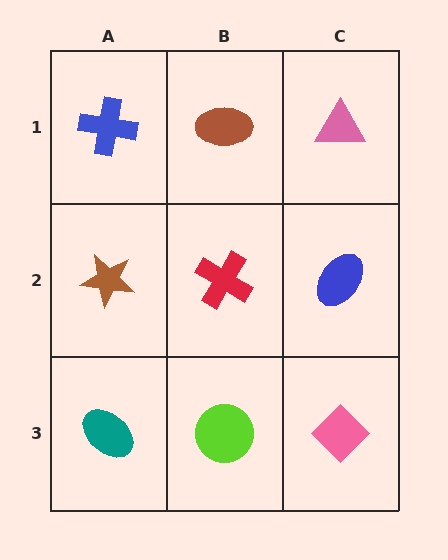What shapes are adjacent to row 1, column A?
A brown star (row 2, column A), a brown ellipse (row 1, column B).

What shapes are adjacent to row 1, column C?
A blue ellipse (row 2, column C), a brown ellipse (row 1, column B).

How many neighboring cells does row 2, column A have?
3.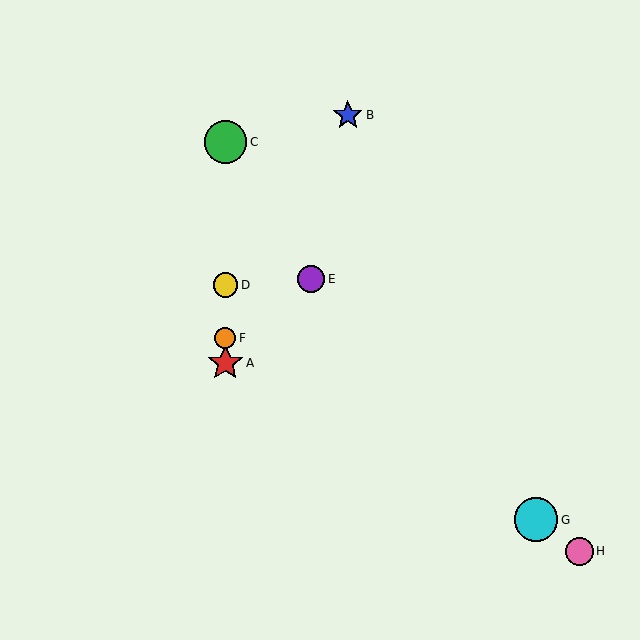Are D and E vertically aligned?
No, D is at x≈225 and E is at x≈311.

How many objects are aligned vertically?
4 objects (A, C, D, F) are aligned vertically.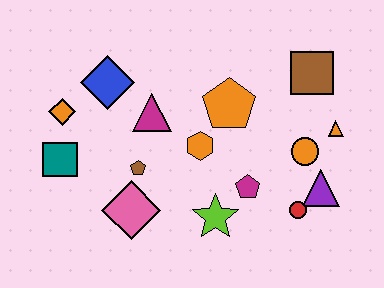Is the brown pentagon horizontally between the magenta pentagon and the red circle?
No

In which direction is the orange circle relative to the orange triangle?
The orange circle is to the left of the orange triangle.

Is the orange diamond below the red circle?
No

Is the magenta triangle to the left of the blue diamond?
No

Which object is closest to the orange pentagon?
The orange hexagon is closest to the orange pentagon.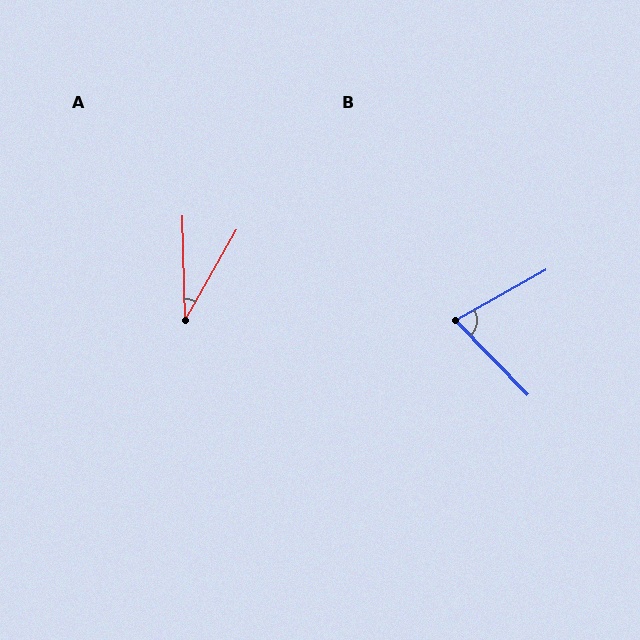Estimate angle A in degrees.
Approximately 31 degrees.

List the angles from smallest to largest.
A (31°), B (75°).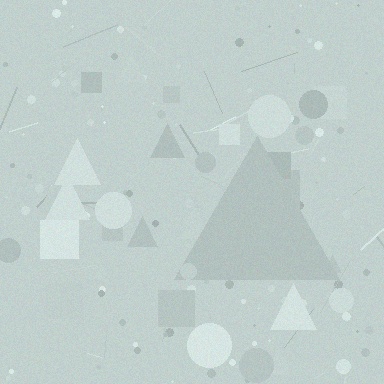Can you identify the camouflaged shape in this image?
The camouflaged shape is a triangle.